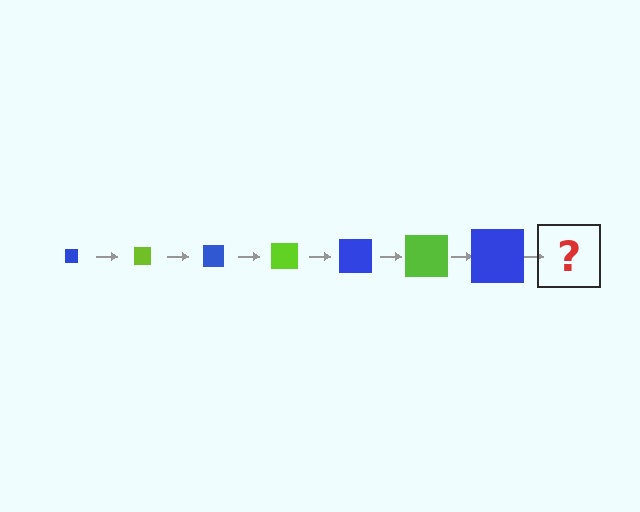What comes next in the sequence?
The next element should be a lime square, larger than the previous one.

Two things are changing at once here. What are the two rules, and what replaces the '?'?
The two rules are that the square grows larger each step and the color cycles through blue and lime. The '?' should be a lime square, larger than the previous one.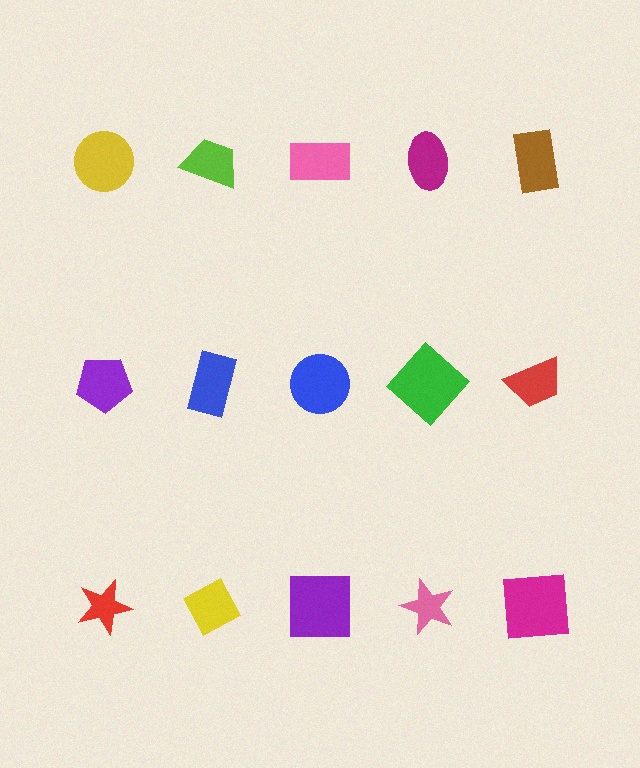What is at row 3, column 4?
A pink star.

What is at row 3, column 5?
A magenta square.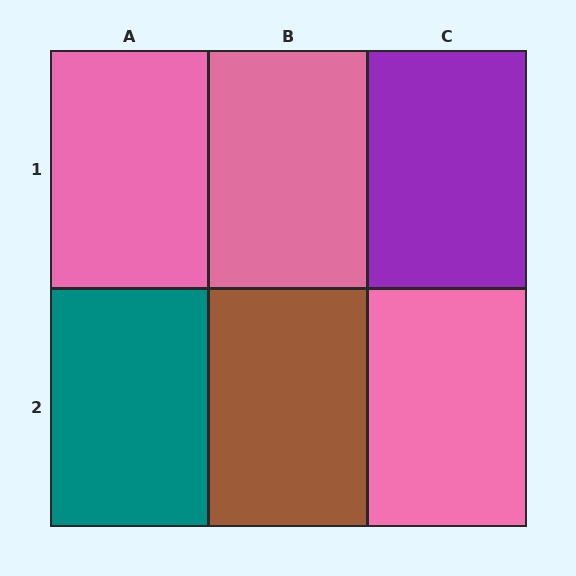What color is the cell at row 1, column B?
Pink.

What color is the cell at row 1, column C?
Purple.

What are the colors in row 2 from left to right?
Teal, brown, pink.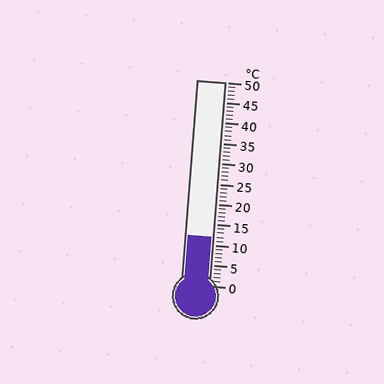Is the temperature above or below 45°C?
The temperature is below 45°C.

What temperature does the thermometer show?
The thermometer shows approximately 12°C.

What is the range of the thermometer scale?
The thermometer scale ranges from 0°C to 50°C.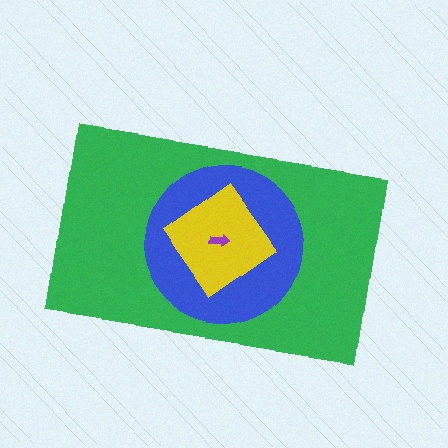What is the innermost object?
The purple arrow.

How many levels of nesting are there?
4.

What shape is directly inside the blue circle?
The yellow diamond.